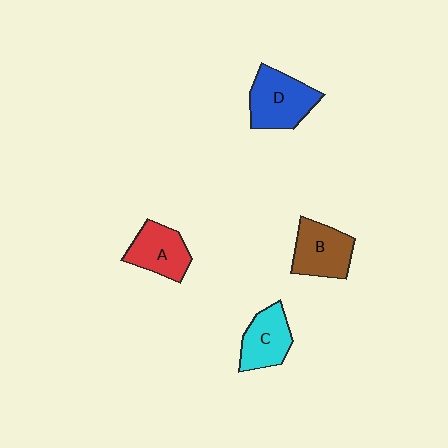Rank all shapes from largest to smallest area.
From largest to smallest: D (blue), B (brown), A (red), C (cyan).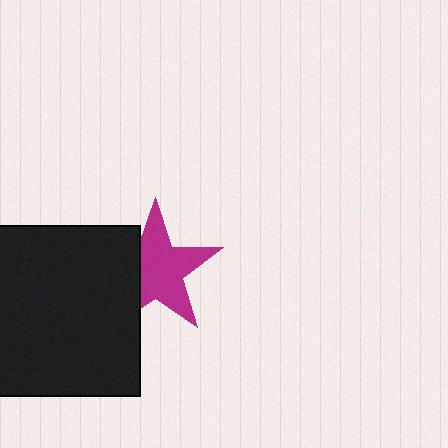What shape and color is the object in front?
The object in front is a black square.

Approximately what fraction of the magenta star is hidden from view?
Roughly 31% of the magenta star is hidden behind the black square.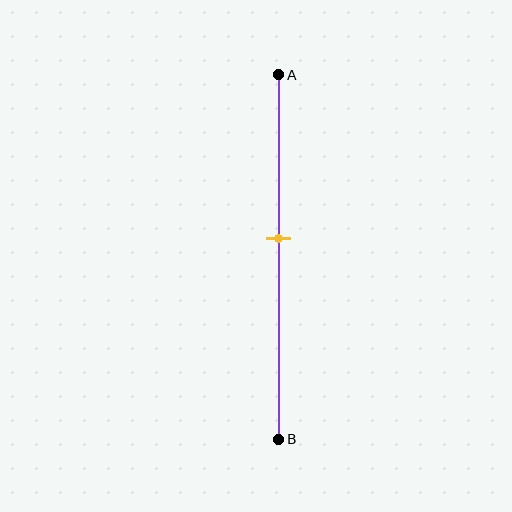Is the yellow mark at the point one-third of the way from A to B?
No, the mark is at about 45% from A, not at the 33% one-third point.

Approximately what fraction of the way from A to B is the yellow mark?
The yellow mark is approximately 45% of the way from A to B.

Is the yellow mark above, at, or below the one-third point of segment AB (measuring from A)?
The yellow mark is below the one-third point of segment AB.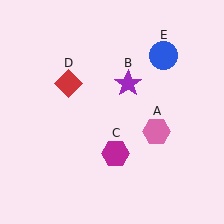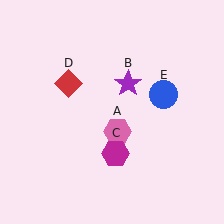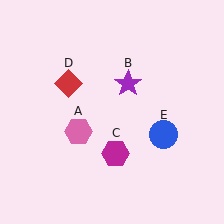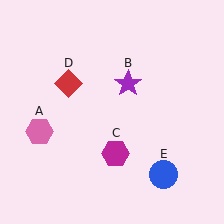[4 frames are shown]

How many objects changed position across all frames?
2 objects changed position: pink hexagon (object A), blue circle (object E).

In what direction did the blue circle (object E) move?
The blue circle (object E) moved down.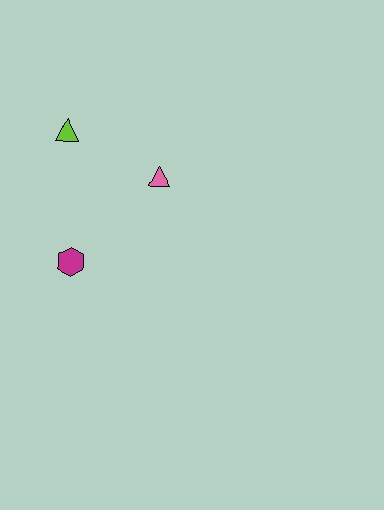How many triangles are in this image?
There are 2 triangles.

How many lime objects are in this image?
There is 1 lime object.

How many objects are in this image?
There are 3 objects.